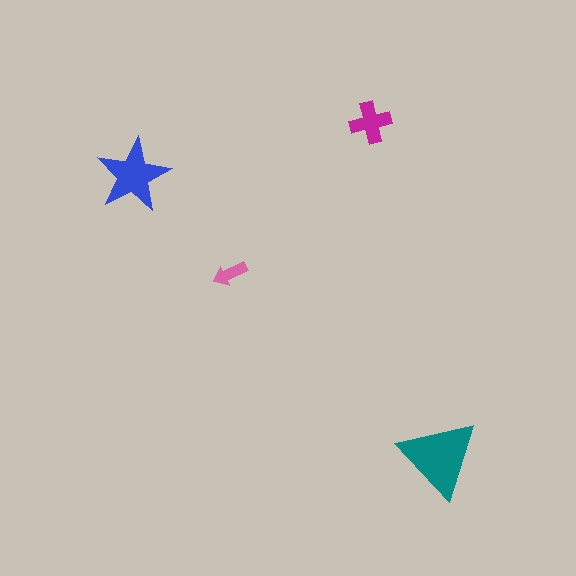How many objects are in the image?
There are 4 objects in the image.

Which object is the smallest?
The pink arrow.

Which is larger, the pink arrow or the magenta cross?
The magenta cross.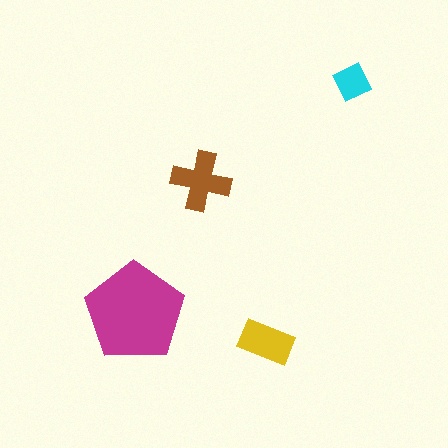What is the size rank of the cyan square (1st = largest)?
4th.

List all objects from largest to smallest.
The magenta pentagon, the brown cross, the yellow rectangle, the cyan square.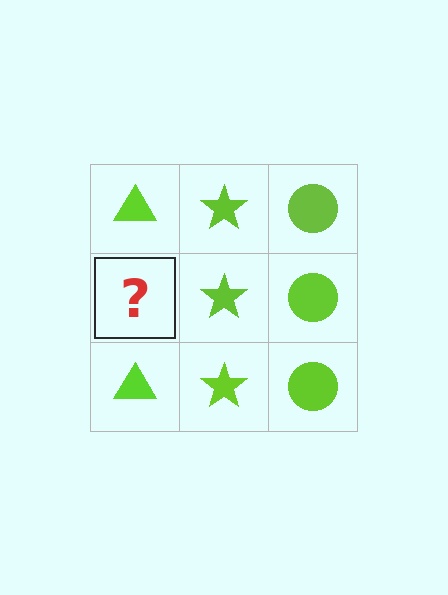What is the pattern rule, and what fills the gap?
The rule is that each column has a consistent shape. The gap should be filled with a lime triangle.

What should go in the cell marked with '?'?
The missing cell should contain a lime triangle.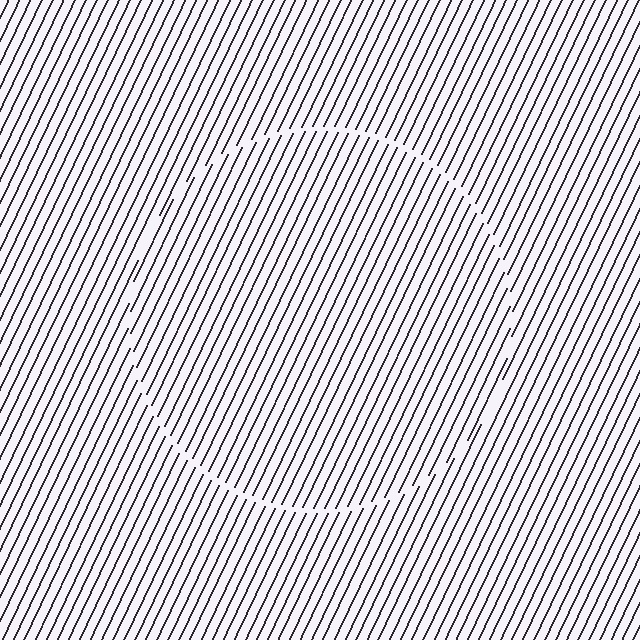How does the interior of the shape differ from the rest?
The interior of the shape contains the same grating, shifted by half a period — the contour is defined by the phase discontinuity where line-ends from the inner and outer gratings abut.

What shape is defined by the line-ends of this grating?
An illusory circle. The interior of the shape contains the same grating, shifted by half a period — the contour is defined by the phase discontinuity where line-ends from the inner and outer gratings abut.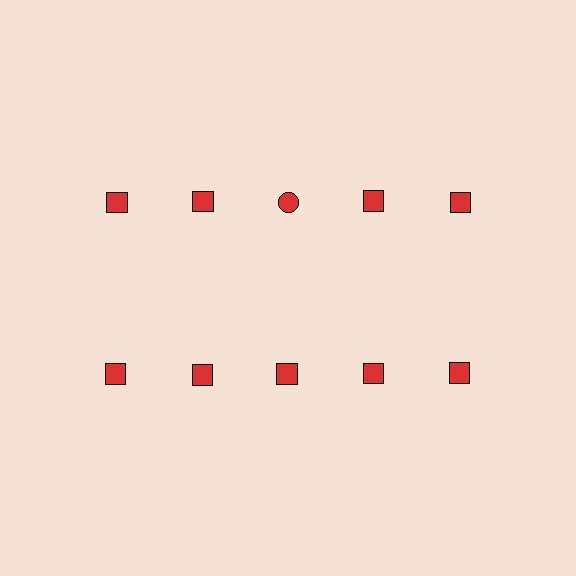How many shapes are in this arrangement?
There are 10 shapes arranged in a grid pattern.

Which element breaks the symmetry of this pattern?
The red circle in the top row, center column breaks the symmetry. All other shapes are red squares.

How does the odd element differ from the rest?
It has a different shape: circle instead of square.